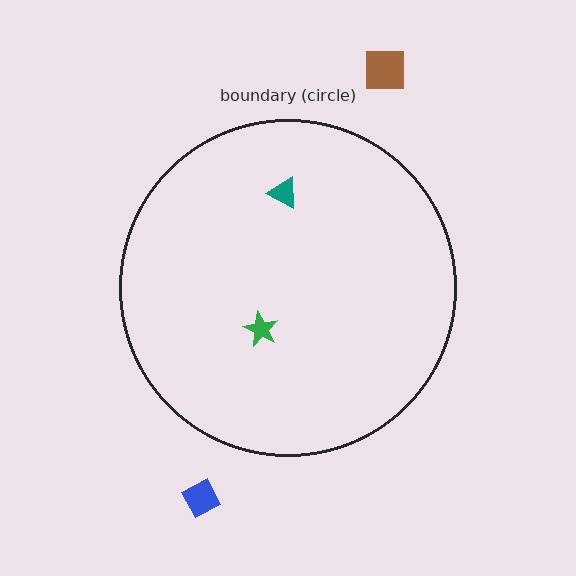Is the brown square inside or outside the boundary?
Outside.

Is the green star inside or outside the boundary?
Inside.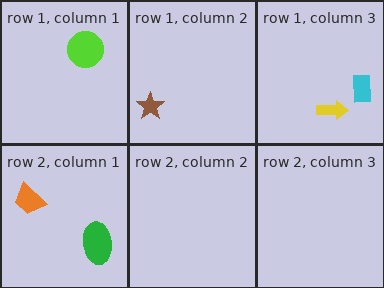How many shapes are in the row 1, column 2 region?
1.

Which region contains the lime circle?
The row 1, column 1 region.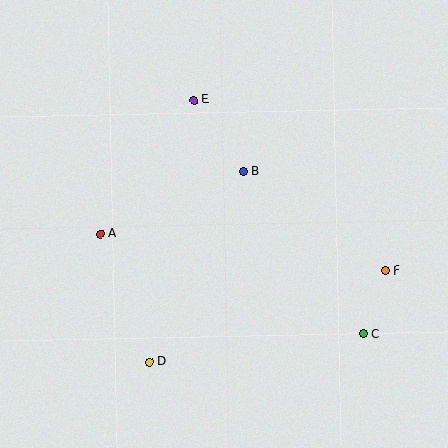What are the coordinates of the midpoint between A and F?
The midpoint between A and F is at (243, 252).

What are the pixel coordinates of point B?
Point B is at (243, 171).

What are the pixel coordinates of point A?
Point A is at (101, 234).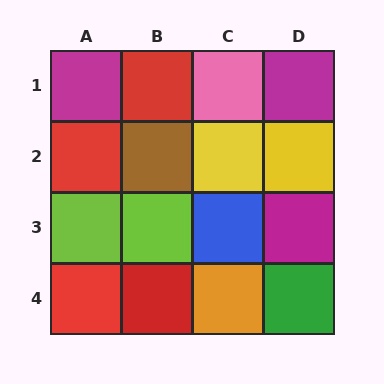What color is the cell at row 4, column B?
Red.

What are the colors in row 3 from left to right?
Lime, lime, blue, magenta.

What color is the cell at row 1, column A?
Magenta.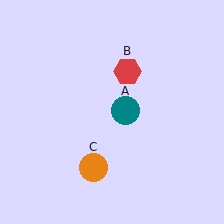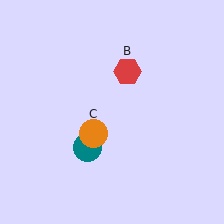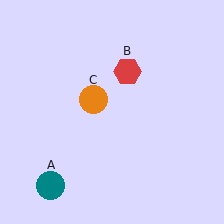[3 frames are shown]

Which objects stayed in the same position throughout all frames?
Red hexagon (object B) remained stationary.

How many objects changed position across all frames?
2 objects changed position: teal circle (object A), orange circle (object C).